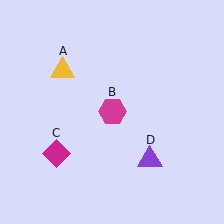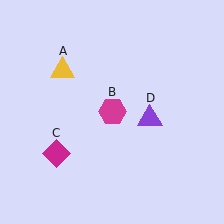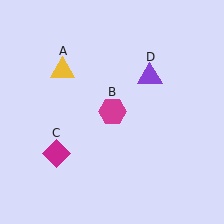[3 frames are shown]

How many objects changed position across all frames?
1 object changed position: purple triangle (object D).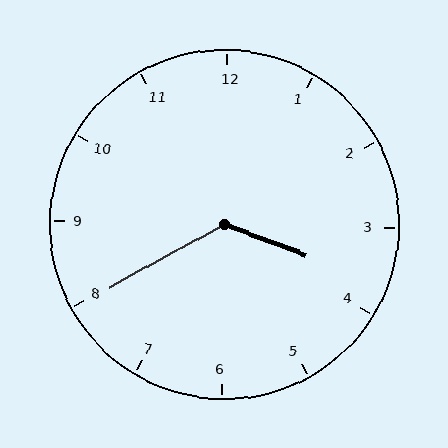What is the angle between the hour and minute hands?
Approximately 130 degrees.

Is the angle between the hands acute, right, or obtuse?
It is obtuse.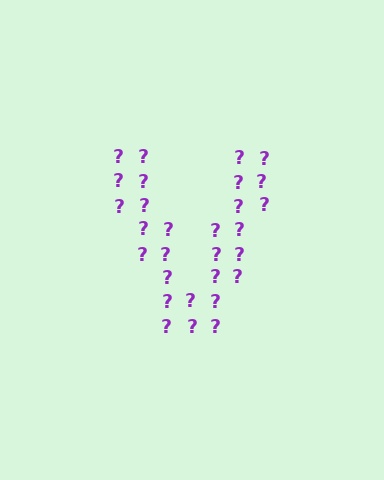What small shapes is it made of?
It is made of small question marks.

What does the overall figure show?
The overall figure shows the letter V.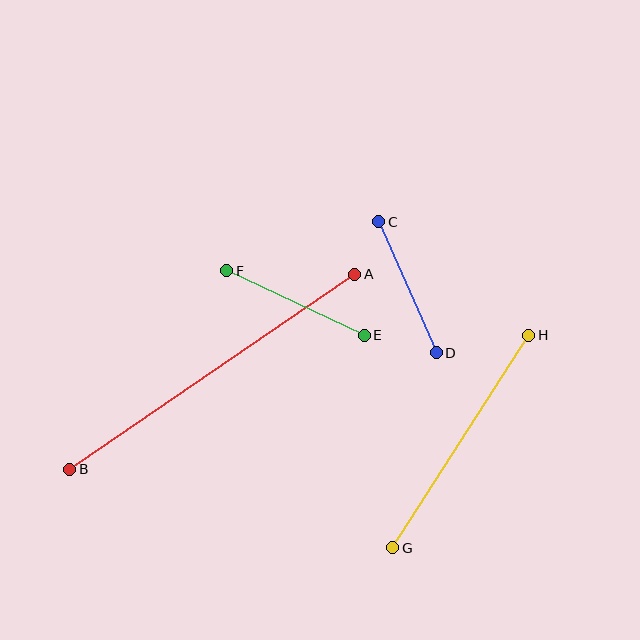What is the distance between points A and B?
The distance is approximately 345 pixels.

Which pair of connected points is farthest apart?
Points A and B are farthest apart.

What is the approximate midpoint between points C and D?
The midpoint is at approximately (407, 287) pixels.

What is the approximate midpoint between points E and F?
The midpoint is at approximately (295, 303) pixels.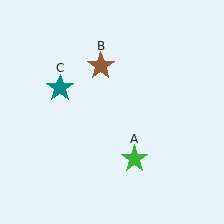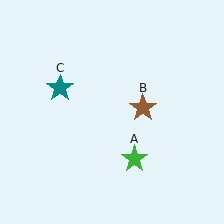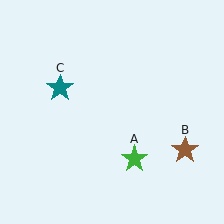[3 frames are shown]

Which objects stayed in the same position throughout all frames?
Green star (object A) and teal star (object C) remained stationary.